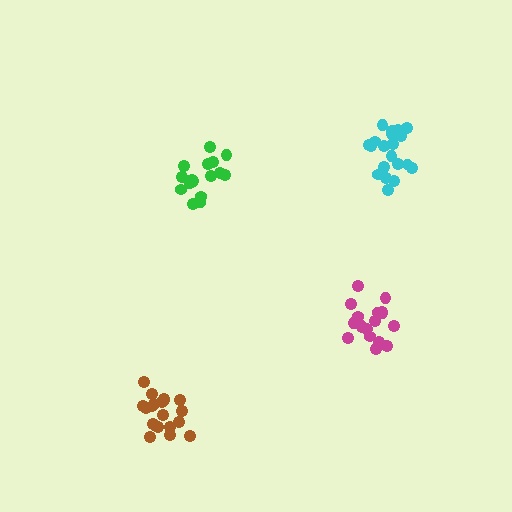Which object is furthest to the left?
The brown cluster is leftmost.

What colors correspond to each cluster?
The clusters are colored: brown, magenta, cyan, green.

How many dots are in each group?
Group 1: 20 dots, Group 2: 18 dots, Group 3: 20 dots, Group 4: 17 dots (75 total).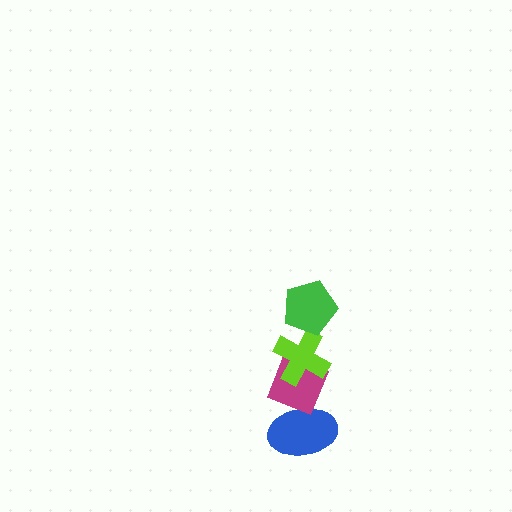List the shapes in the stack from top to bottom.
From top to bottom: the green pentagon, the lime cross, the magenta diamond, the blue ellipse.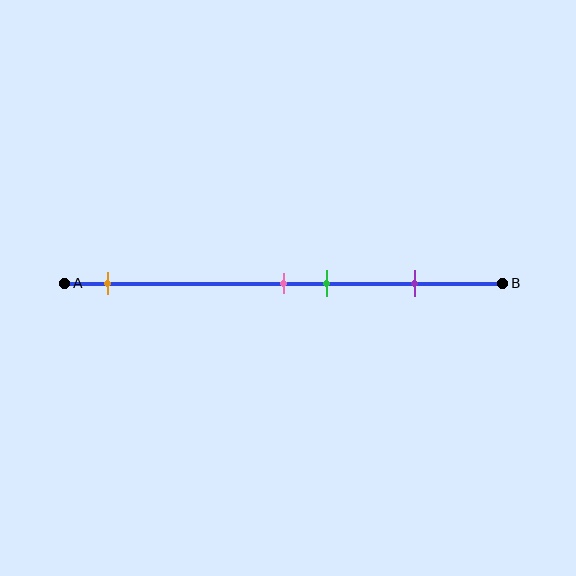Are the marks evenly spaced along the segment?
No, the marks are not evenly spaced.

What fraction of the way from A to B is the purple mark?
The purple mark is approximately 80% (0.8) of the way from A to B.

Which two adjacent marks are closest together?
The pink and green marks are the closest adjacent pair.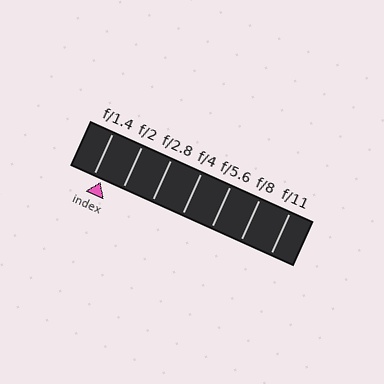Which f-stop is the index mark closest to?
The index mark is closest to f/1.4.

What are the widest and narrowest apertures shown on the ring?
The widest aperture shown is f/1.4 and the narrowest is f/11.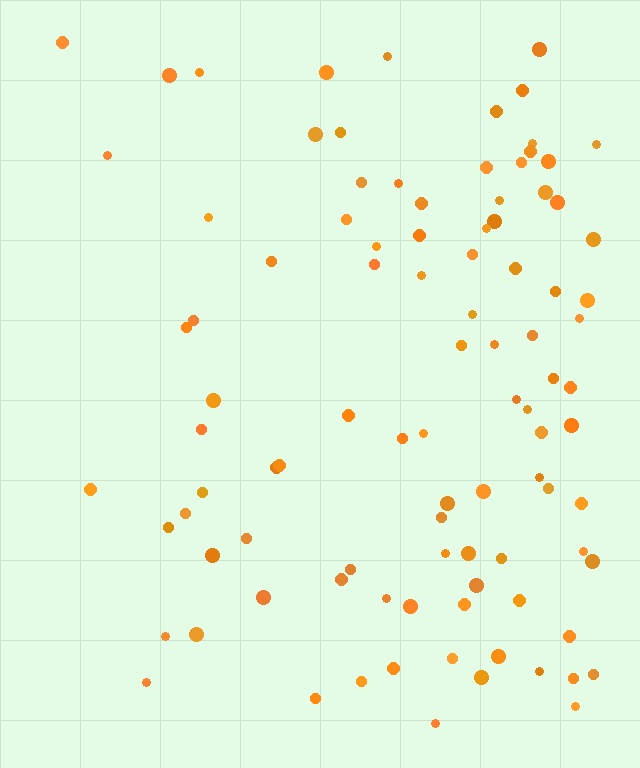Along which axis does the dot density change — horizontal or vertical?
Horizontal.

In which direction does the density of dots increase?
From left to right, with the right side densest.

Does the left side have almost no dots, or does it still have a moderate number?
Still a moderate number, just noticeably fewer than the right.